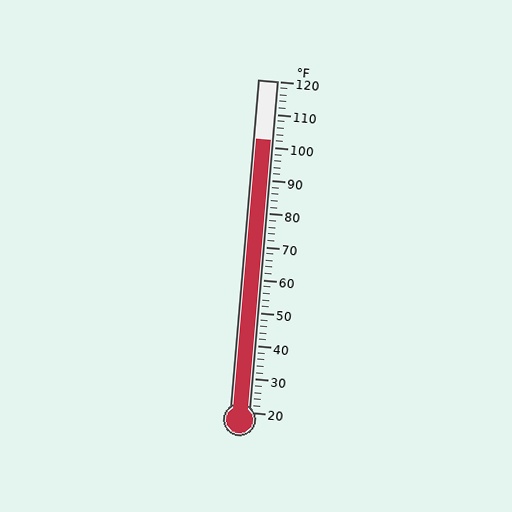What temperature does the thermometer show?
The thermometer shows approximately 102°F.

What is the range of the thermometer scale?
The thermometer scale ranges from 20°F to 120°F.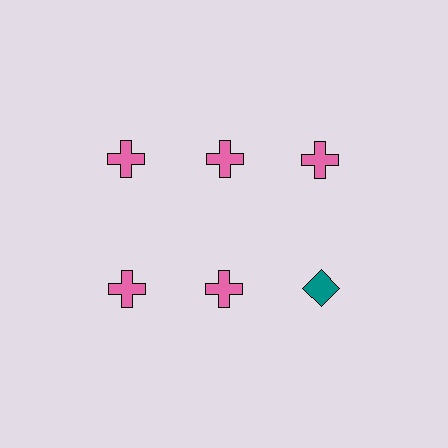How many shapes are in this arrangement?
There are 6 shapes arranged in a grid pattern.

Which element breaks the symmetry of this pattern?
The teal diamond in the second row, center column breaks the symmetry. All other shapes are pink crosses.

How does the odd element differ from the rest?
It differs in both color (teal instead of pink) and shape (diamond instead of cross).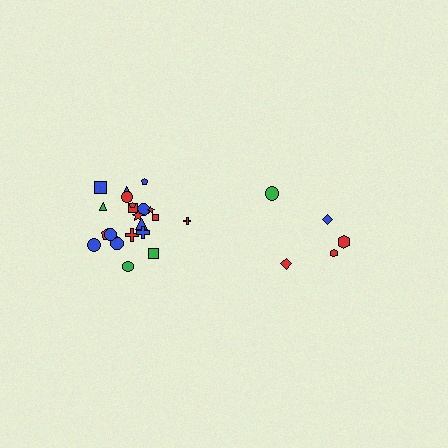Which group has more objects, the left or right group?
The left group.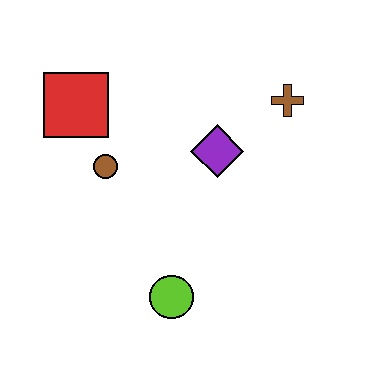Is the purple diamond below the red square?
Yes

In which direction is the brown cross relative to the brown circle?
The brown cross is to the right of the brown circle.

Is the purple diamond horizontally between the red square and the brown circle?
No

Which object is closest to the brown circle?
The red square is closest to the brown circle.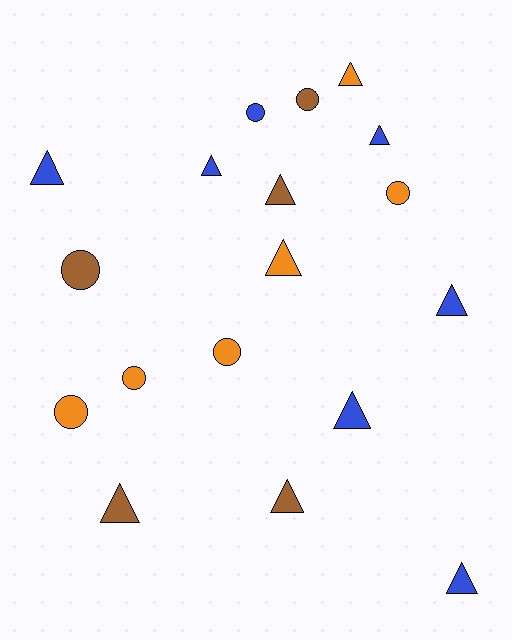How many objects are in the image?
There are 18 objects.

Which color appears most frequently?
Blue, with 7 objects.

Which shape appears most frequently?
Triangle, with 11 objects.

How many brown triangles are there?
There are 3 brown triangles.